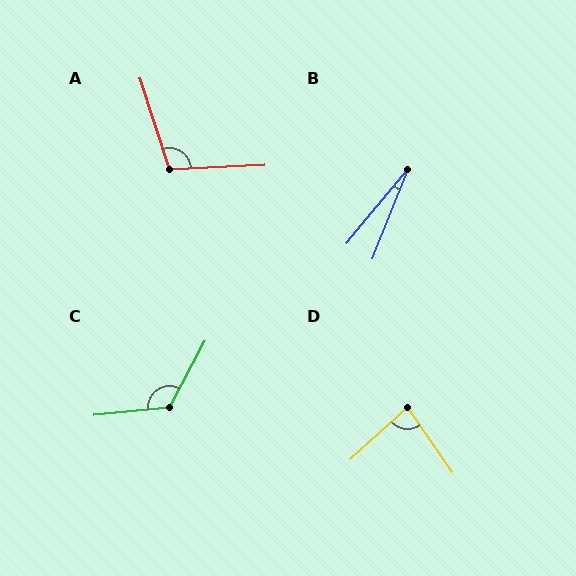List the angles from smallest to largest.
B (18°), D (82°), A (105°), C (124°).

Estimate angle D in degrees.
Approximately 82 degrees.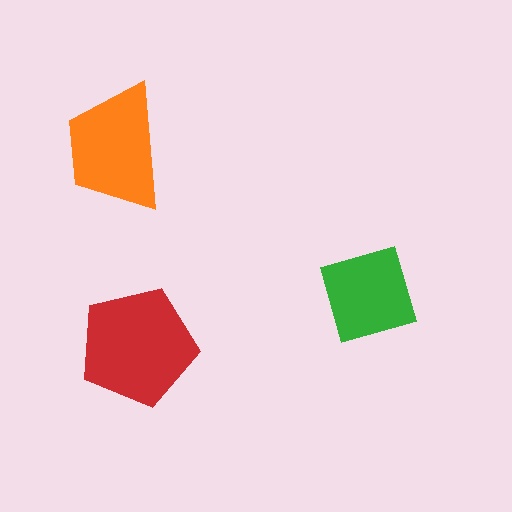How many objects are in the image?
There are 3 objects in the image.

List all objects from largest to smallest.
The red pentagon, the orange trapezoid, the green diamond.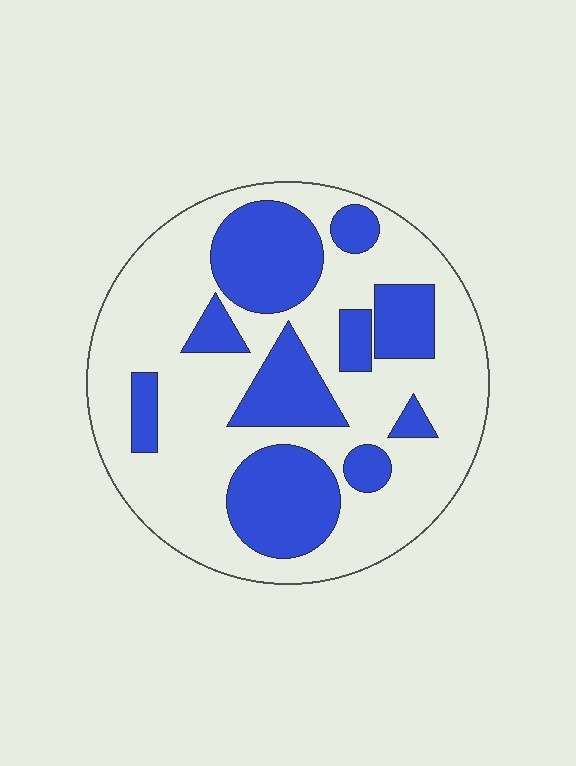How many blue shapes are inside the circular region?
10.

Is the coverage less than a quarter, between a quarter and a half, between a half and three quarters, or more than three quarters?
Between a quarter and a half.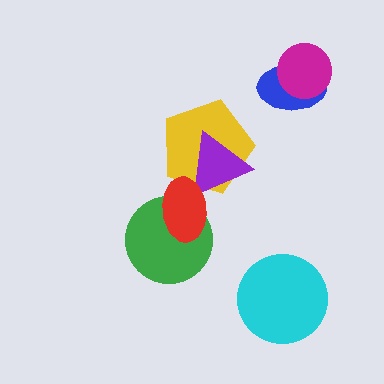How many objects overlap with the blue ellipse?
1 object overlaps with the blue ellipse.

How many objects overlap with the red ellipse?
3 objects overlap with the red ellipse.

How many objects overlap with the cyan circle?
0 objects overlap with the cyan circle.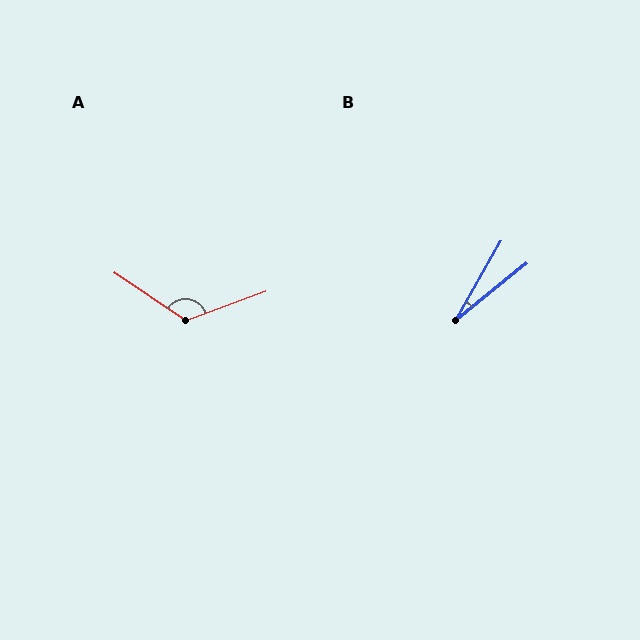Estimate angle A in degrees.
Approximately 126 degrees.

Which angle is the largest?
A, at approximately 126 degrees.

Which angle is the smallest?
B, at approximately 21 degrees.